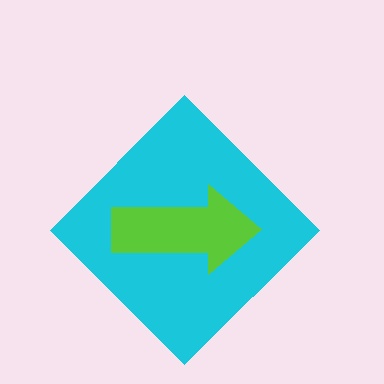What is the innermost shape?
The lime arrow.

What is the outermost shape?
The cyan diamond.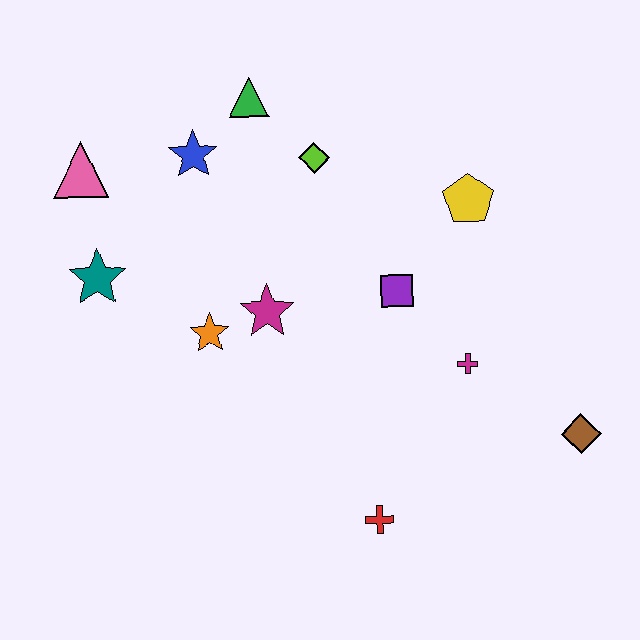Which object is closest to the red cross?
The magenta cross is closest to the red cross.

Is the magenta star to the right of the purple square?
No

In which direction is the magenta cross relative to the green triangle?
The magenta cross is below the green triangle.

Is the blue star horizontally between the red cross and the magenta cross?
No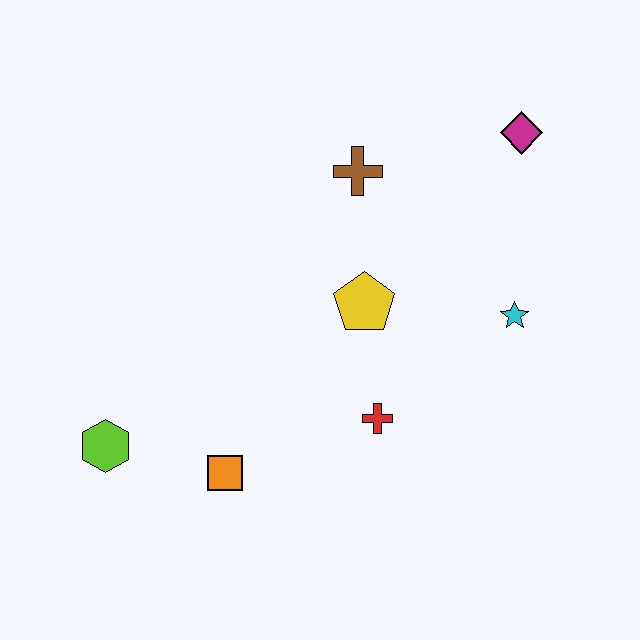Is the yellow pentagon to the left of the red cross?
Yes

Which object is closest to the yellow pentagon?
The red cross is closest to the yellow pentagon.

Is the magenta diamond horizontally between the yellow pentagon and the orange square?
No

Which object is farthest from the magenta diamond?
The lime hexagon is farthest from the magenta diamond.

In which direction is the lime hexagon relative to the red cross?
The lime hexagon is to the left of the red cross.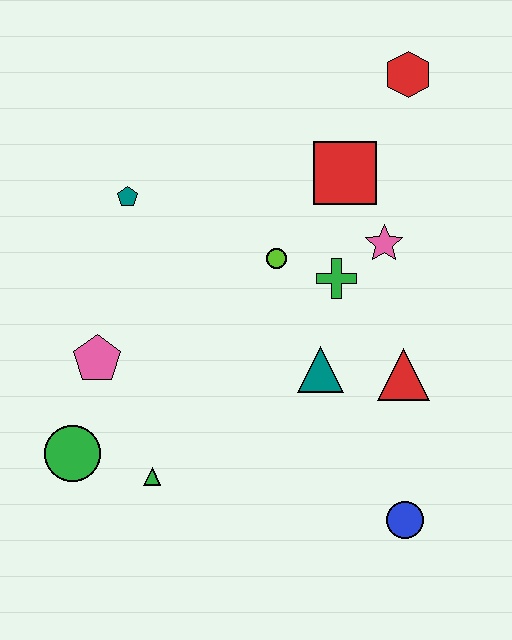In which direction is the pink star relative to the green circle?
The pink star is to the right of the green circle.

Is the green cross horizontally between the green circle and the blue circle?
Yes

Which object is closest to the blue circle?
The red triangle is closest to the blue circle.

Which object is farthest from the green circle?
The red hexagon is farthest from the green circle.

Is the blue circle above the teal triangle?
No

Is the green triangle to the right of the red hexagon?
No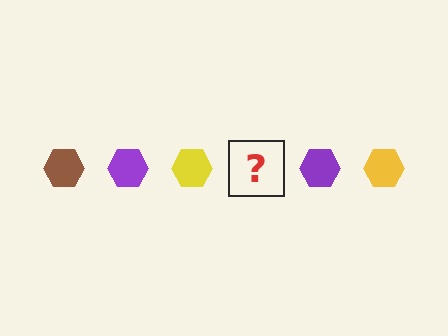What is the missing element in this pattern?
The missing element is a brown hexagon.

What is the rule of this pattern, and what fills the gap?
The rule is that the pattern cycles through brown, purple, yellow hexagons. The gap should be filled with a brown hexagon.